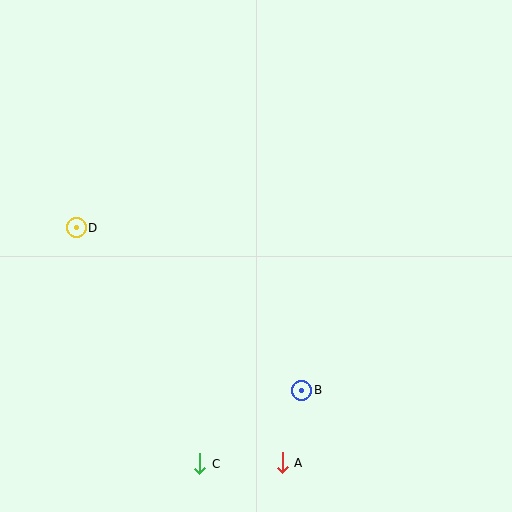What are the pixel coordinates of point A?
Point A is at (282, 463).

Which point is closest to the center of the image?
Point B at (302, 390) is closest to the center.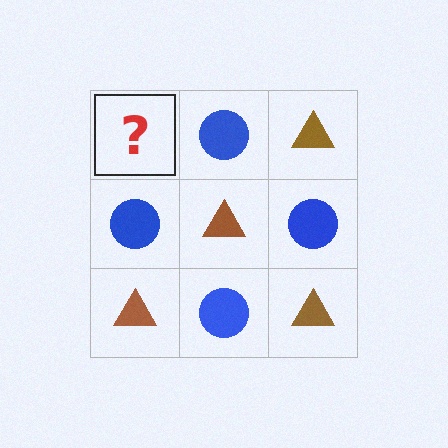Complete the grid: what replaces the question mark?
The question mark should be replaced with a brown triangle.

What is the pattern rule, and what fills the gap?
The rule is that it alternates brown triangle and blue circle in a checkerboard pattern. The gap should be filled with a brown triangle.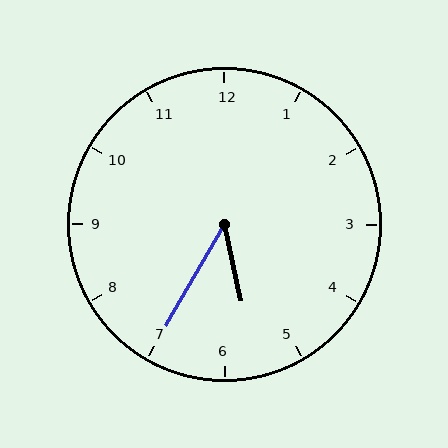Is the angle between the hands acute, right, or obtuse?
It is acute.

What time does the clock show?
5:35.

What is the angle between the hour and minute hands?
Approximately 42 degrees.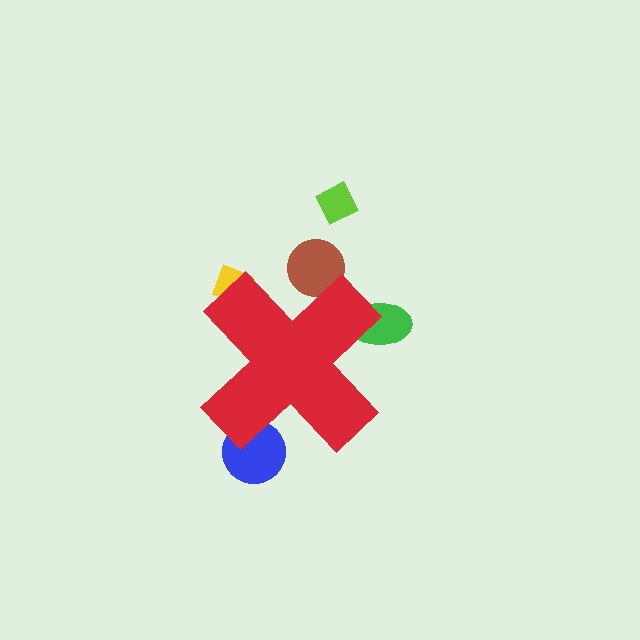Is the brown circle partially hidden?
Yes, the brown circle is partially hidden behind the red cross.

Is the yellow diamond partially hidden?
Yes, the yellow diamond is partially hidden behind the red cross.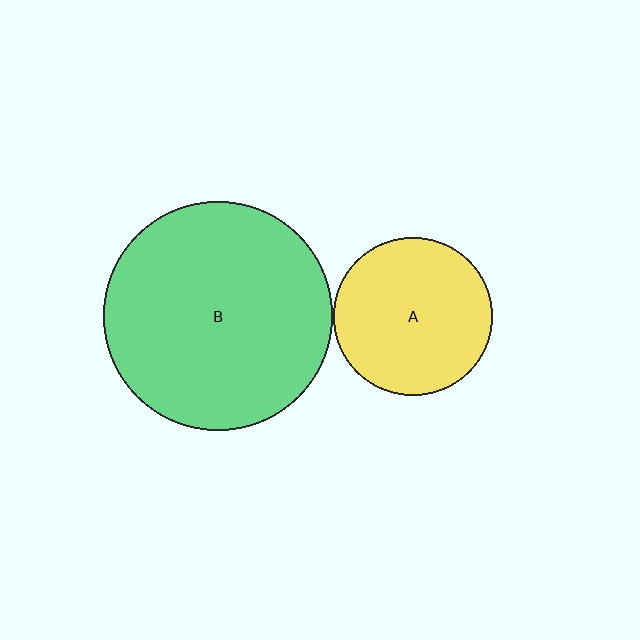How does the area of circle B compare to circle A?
Approximately 2.1 times.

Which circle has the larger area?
Circle B (green).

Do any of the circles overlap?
No, none of the circles overlap.